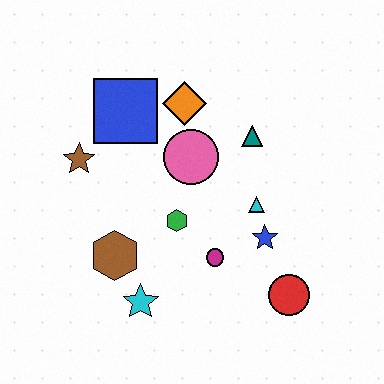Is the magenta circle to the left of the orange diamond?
No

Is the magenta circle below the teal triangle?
Yes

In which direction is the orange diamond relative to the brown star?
The orange diamond is to the right of the brown star.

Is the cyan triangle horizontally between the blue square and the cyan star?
No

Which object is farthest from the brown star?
The red circle is farthest from the brown star.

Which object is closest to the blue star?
The cyan triangle is closest to the blue star.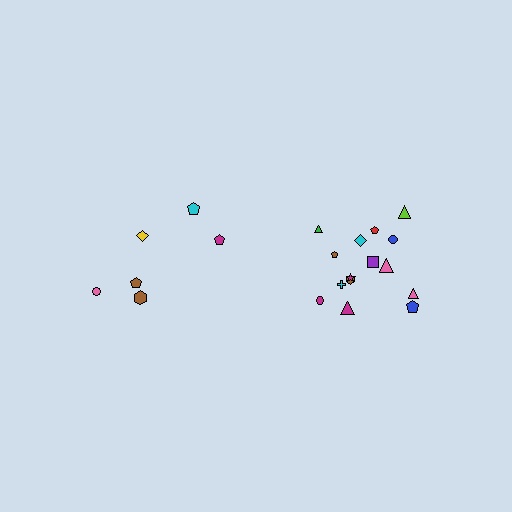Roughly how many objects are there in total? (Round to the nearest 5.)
Roughly 20 objects in total.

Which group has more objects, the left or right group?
The right group.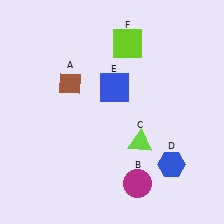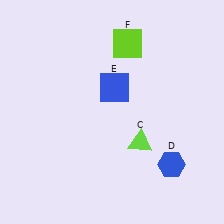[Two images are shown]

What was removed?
The magenta circle (B), the brown diamond (A) were removed in Image 2.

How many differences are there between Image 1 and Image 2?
There are 2 differences between the two images.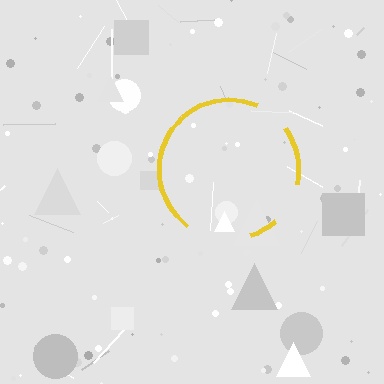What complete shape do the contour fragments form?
The contour fragments form a circle.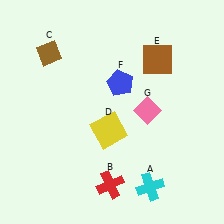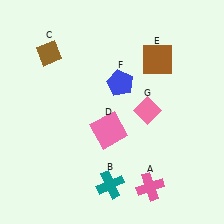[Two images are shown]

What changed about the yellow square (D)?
In Image 1, D is yellow. In Image 2, it changed to pink.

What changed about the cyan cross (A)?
In Image 1, A is cyan. In Image 2, it changed to pink.